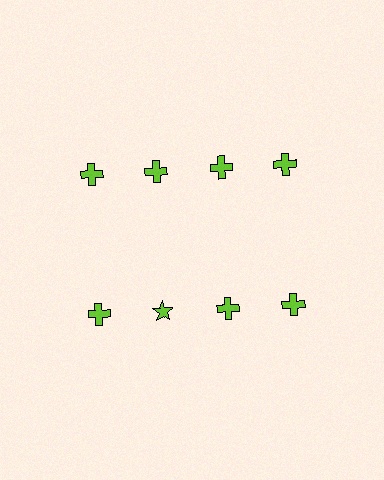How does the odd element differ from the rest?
It has a different shape: star instead of cross.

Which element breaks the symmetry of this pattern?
The lime star in the second row, second from left column breaks the symmetry. All other shapes are lime crosses.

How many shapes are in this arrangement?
There are 8 shapes arranged in a grid pattern.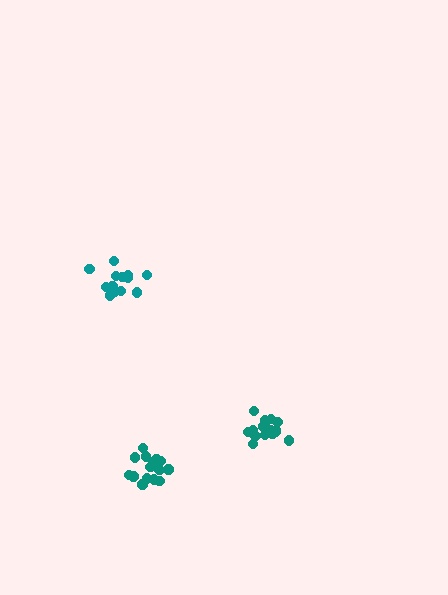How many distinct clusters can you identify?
There are 3 distinct clusters.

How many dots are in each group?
Group 1: 17 dots, Group 2: 16 dots, Group 3: 13 dots (46 total).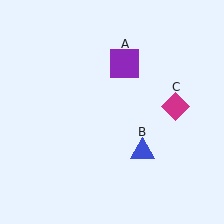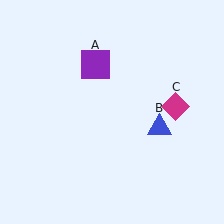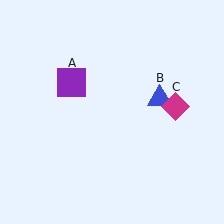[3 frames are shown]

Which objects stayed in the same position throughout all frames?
Magenta diamond (object C) remained stationary.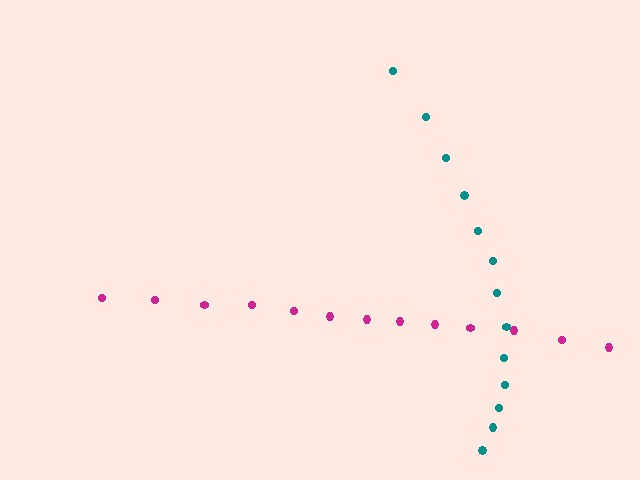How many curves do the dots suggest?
There are 2 distinct paths.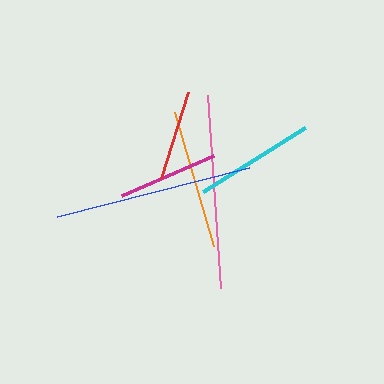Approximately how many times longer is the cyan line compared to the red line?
The cyan line is approximately 1.3 times the length of the red line.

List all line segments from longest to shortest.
From longest to shortest: blue, pink, orange, cyan, magenta, red.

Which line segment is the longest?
The blue line is the longest at approximately 197 pixels.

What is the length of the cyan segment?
The cyan segment is approximately 120 pixels long.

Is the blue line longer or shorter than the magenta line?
The blue line is longer than the magenta line.